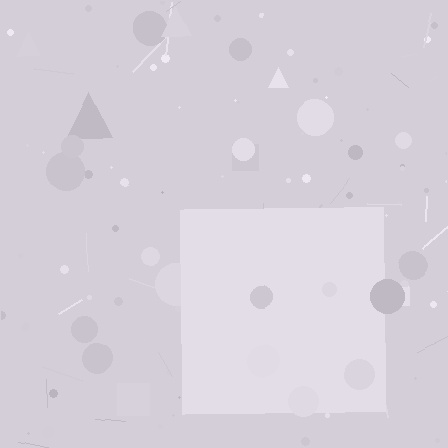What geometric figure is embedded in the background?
A square is embedded in the background.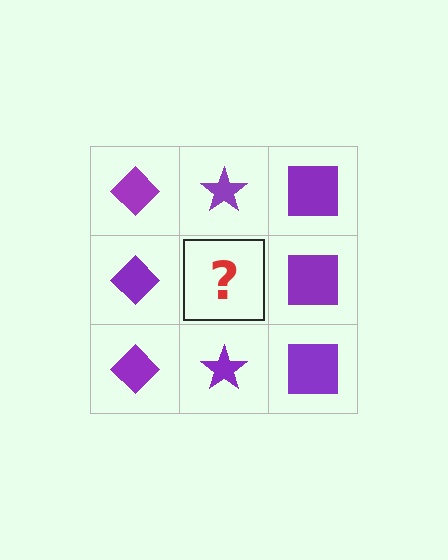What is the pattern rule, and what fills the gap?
The rule is that each column has a consistent shape. The gap should be filled with a purple star.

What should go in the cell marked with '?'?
The missing cell should contain a purple star.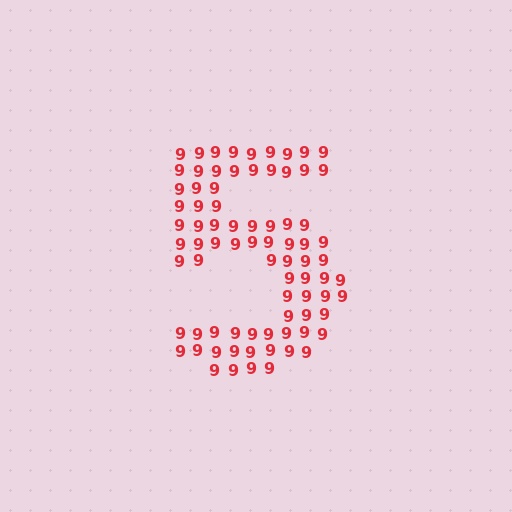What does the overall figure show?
The overall figure shows the digit 5.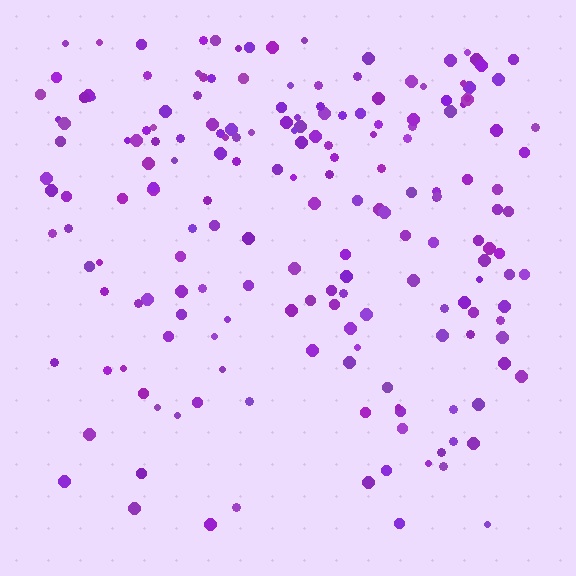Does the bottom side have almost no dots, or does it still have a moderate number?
Still a moderate number, just noticeably fewer than the top.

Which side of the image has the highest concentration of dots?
The top.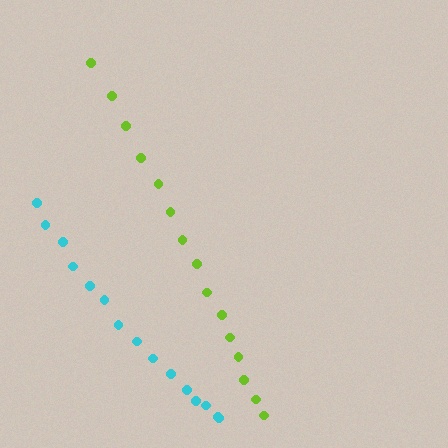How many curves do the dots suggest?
There are 2 distinct paths.